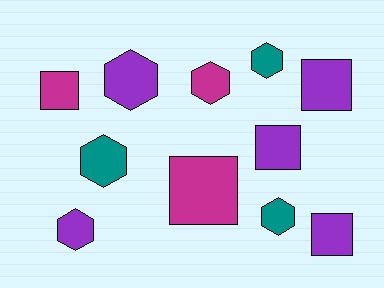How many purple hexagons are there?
There are 2 purple hexagons.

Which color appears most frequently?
Purple, with 5 objects.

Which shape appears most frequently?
Hexagon, with 6 objects.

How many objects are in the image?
There are 11 objects.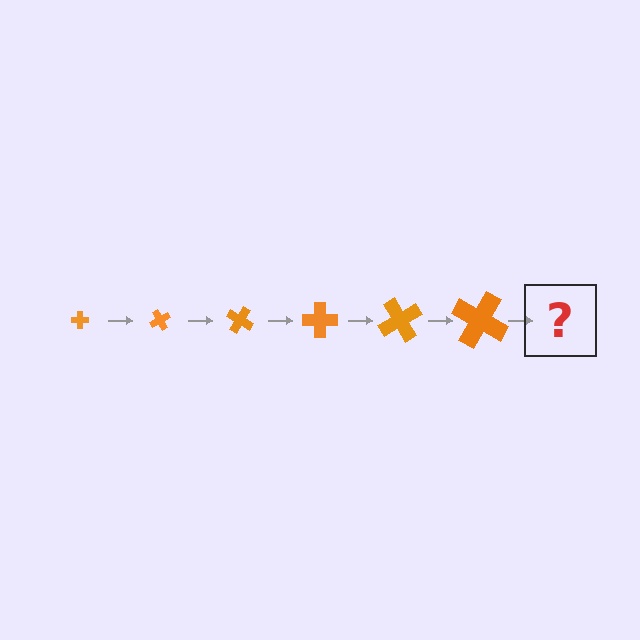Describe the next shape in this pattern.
It should be a cross, larger than the previous one and rotated 360 degrees from the start.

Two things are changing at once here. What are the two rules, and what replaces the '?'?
The two rules are that the cross grows larger each step and it rotates 60 degrees each step. The '?' should be a cross, larger than the previous one and rotated 360 degrees from the start.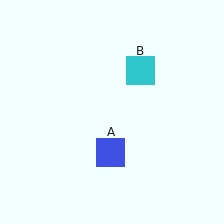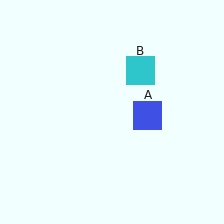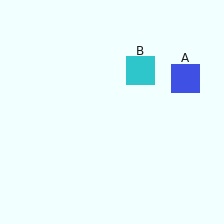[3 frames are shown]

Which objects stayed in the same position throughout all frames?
Cyan square (object B) remained stationary.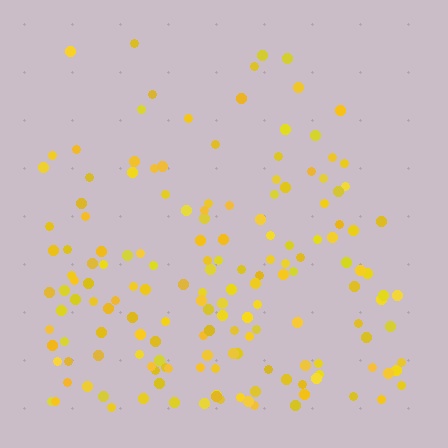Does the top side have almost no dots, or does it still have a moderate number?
Still a moderate number, just noticeably fewer than the bottom.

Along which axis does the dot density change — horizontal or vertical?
Vertical.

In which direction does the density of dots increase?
From top to bottom, with the bottom side densest.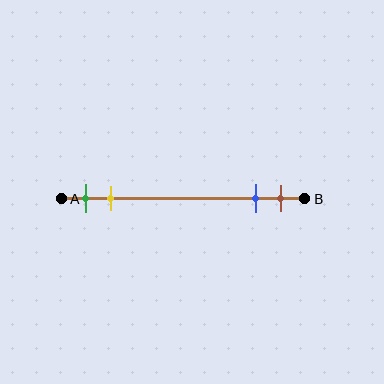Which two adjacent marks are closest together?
The blue and brown marks are the closest adjacent pair.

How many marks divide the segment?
There are 4 marks dividing the segment.